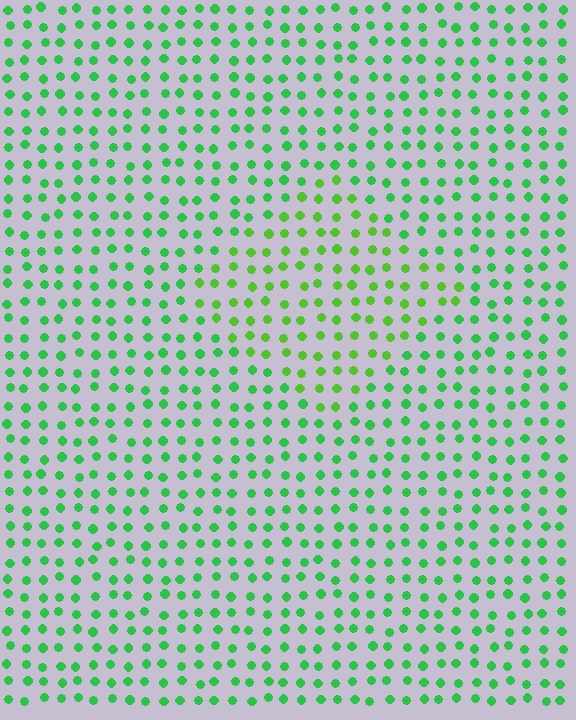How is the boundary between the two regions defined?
The boundary is defined purely by a slight shift in hue (about 26 degrees). Spacing, size, and orientation are identical on both sides.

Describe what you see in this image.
The image is filled with small green elements in a uniform arrangement. A diamond-shaped region is visible where the elements are tinted to a slightly different hue, forming a subtle color boundary.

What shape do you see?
I see a diamond.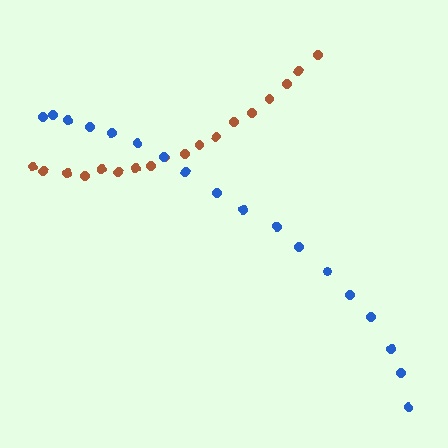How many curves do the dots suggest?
There are 2 distinct paths.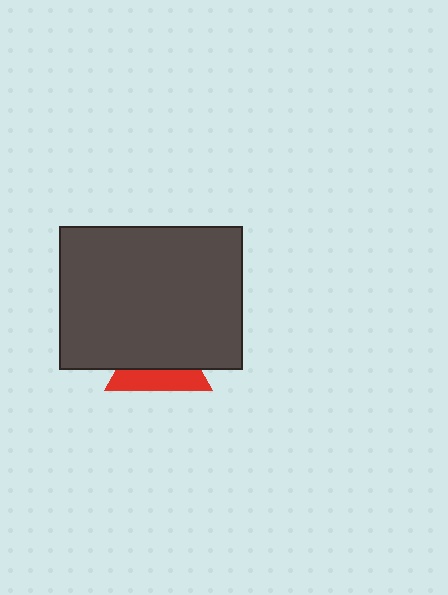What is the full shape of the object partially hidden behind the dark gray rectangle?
The partially hidden object is a red triangle.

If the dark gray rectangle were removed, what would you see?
You would see the complete red triangle.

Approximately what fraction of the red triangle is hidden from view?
Roughly 59% of the red triangle is hidden behind the dark gray rectangle.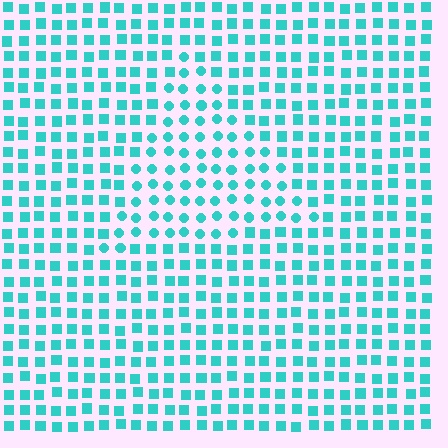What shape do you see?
I see a triangle.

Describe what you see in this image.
The image is filled with small cyan elements arranged in a uniform grid. A triangle-shaped region contains circles, while the surrounding area contains squares. The boundary is defined purely by the change in element shape.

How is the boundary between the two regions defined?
The boundary is defined by a change in element shape: circles inside vs. squares outside. All elements share the same color and spacing.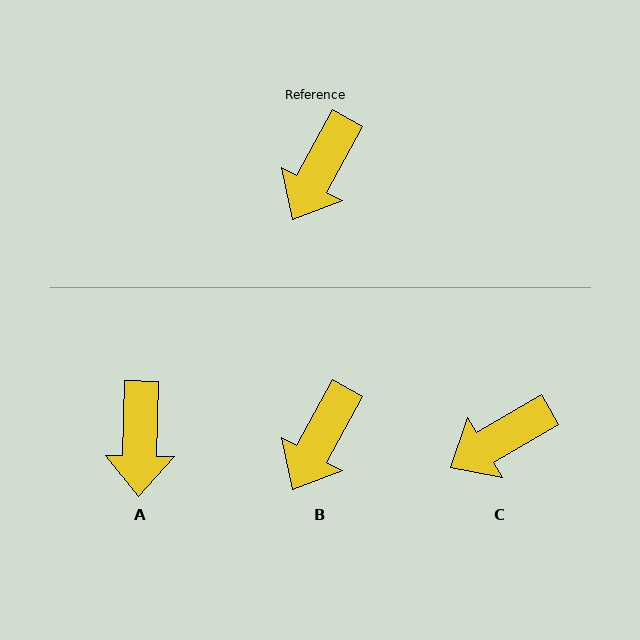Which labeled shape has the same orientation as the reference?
B.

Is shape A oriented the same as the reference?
No, it is off by about 27 degrees.